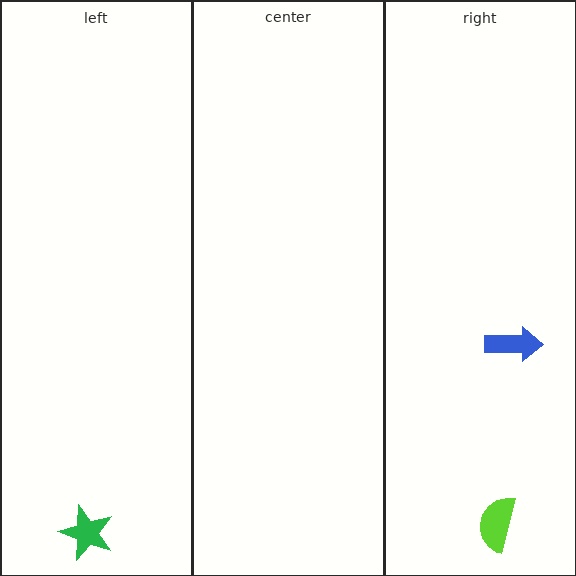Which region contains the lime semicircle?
The right region.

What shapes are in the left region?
The green star.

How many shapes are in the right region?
2.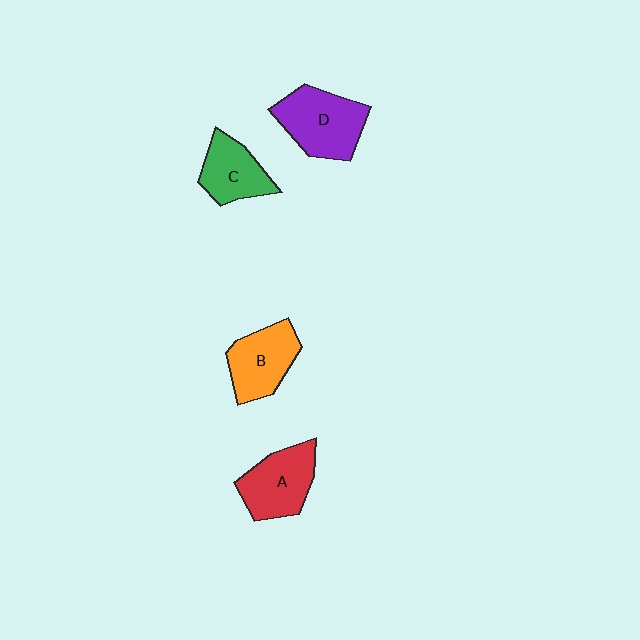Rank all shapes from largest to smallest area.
From largest to smallest: D (purple), A (red), B (orange), C (green).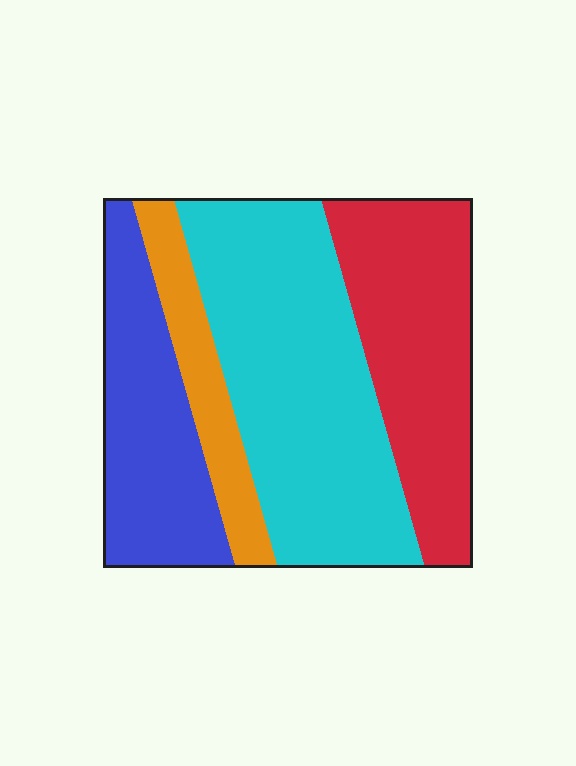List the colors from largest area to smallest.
From largest to smallest: cyan, red, blue, orange.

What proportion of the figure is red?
Red takes up about one quarter (1/4) of the figure.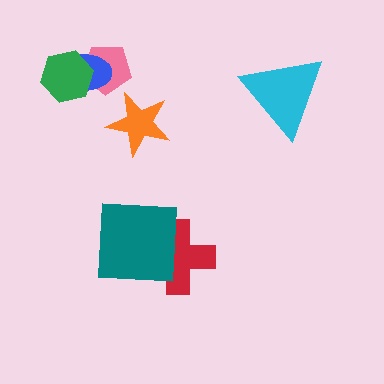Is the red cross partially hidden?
Yes, it is partially covered by another shape.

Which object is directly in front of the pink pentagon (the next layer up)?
The blue ellipse is directly in front of the pink pentagon.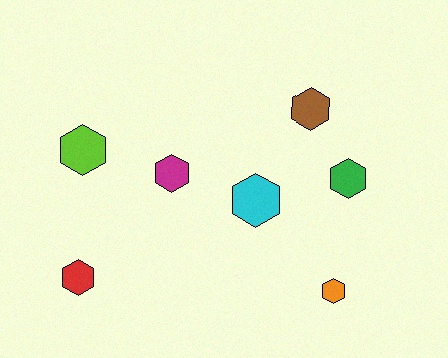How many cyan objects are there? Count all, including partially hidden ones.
There is 1 cyan object.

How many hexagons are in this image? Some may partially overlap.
There are 7 hexagons.